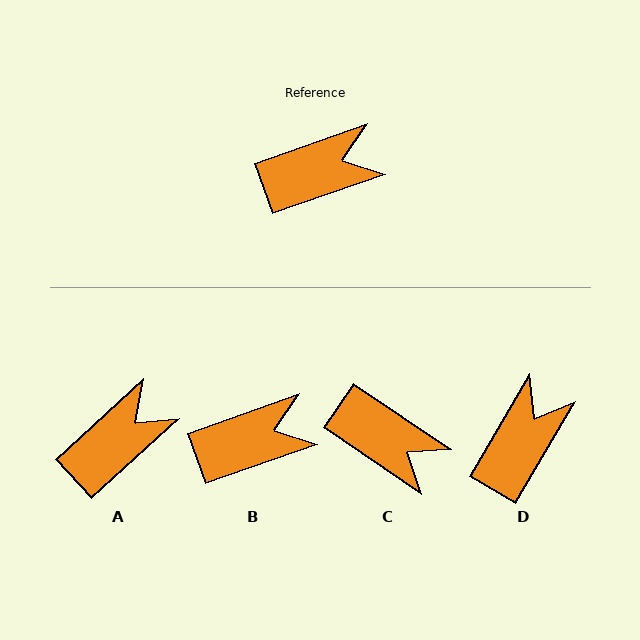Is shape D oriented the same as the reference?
No, it is off by about 40 degrees.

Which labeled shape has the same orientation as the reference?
B.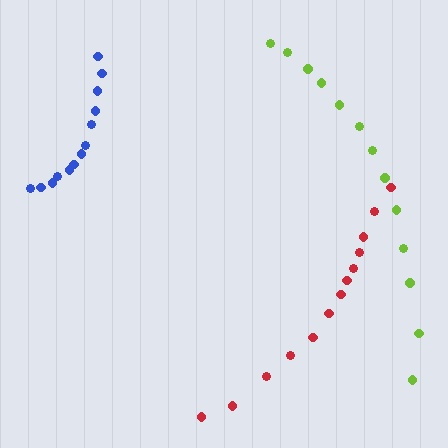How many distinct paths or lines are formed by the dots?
There are 3 distinct paths.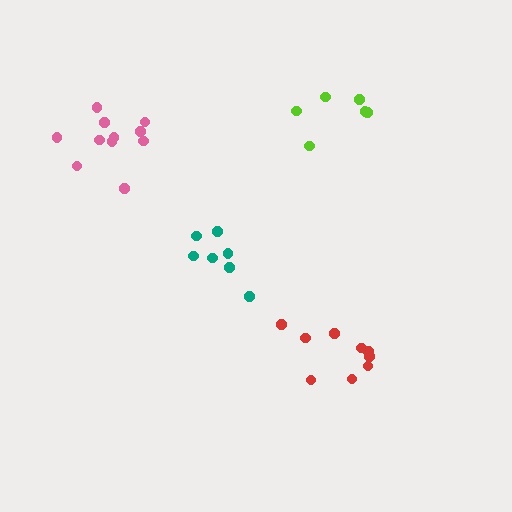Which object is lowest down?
The red cluster is bottommost.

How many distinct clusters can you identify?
There are 4 distinct clusters.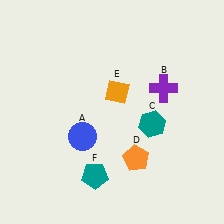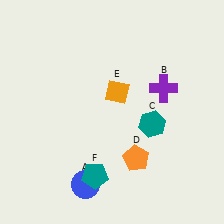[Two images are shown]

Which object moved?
The blue circle (A) moved down.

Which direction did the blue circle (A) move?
The blue circle (A) moved down.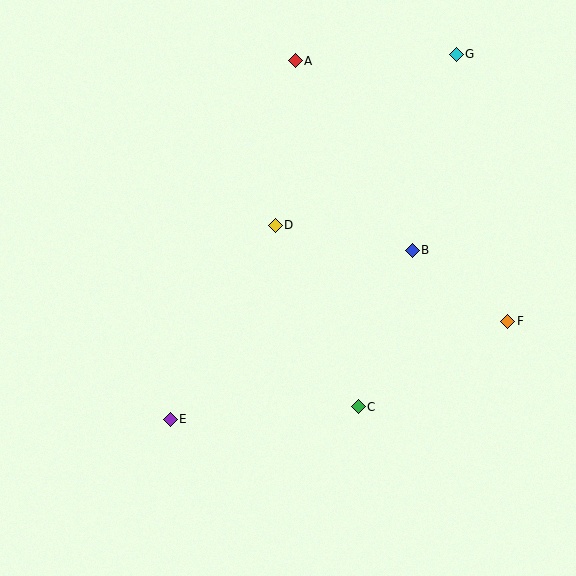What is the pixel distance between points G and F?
The distance between G and F is 272 pixels.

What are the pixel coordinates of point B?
Point B is at (412, 250).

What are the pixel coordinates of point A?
Point A is at (295, 61).